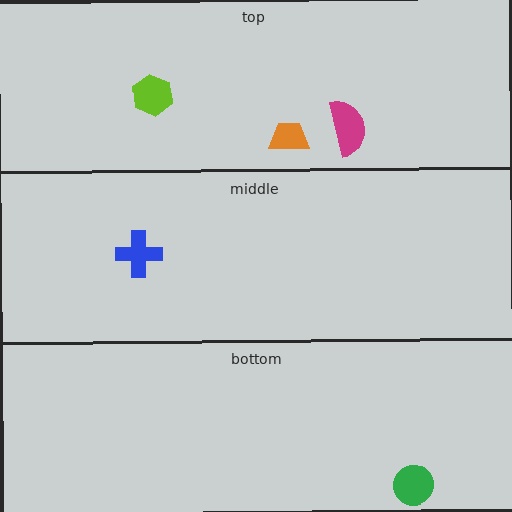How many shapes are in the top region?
3.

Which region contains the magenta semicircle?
The top region.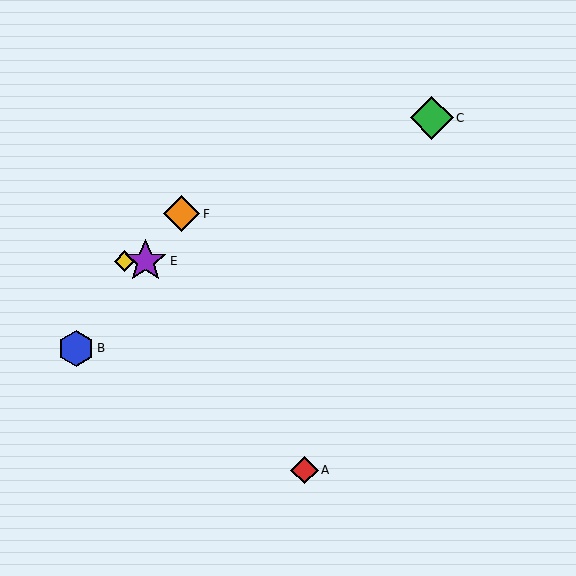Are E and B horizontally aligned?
No, E is at y≈261 and B is at y≈348.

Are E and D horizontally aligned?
Yes, both are at y≈261.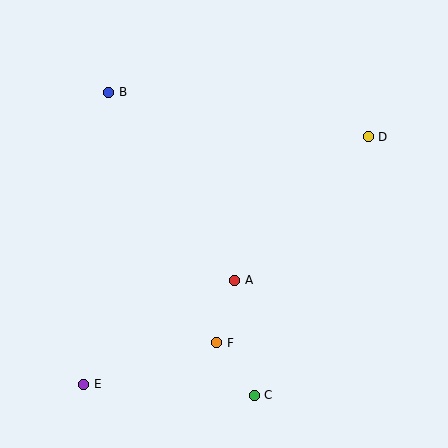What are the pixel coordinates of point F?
Point F is at (217, 343).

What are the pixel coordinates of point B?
Point B is at (109, 92).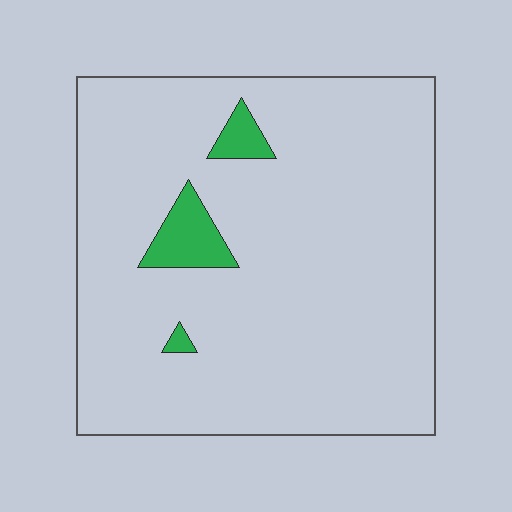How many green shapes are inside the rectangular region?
3.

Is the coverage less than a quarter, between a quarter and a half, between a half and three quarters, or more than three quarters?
Less than a quarter.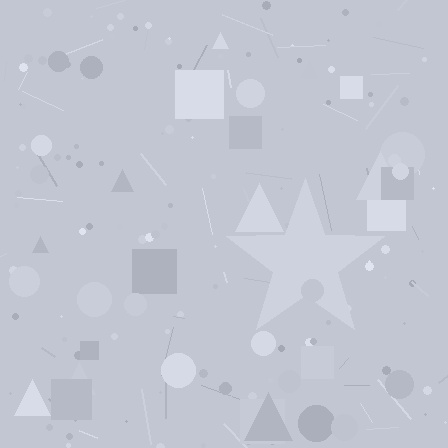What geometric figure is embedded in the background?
A star is embedded in the background.